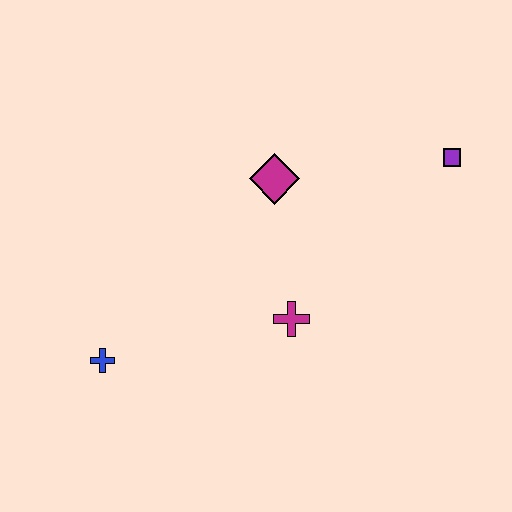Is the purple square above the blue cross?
Yes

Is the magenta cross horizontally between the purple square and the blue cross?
Yes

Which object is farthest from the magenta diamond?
The blue cross is farthest from the magenta diamond.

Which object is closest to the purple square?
The magenta diamond is closest to the purple square.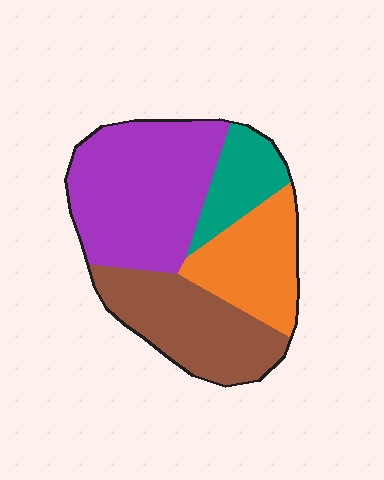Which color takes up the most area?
Purple, at roughly 40%.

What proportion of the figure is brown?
Brown covers roughly 25% of the figure.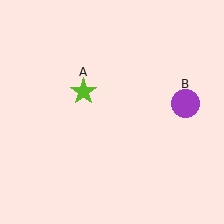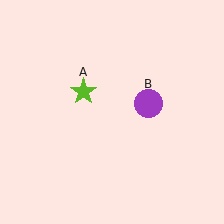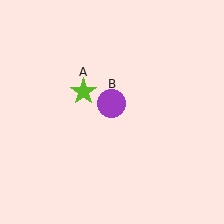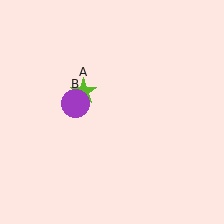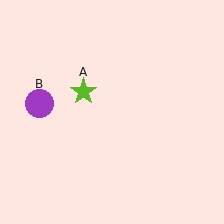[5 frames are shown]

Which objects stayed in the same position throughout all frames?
Lime star (object A) remained stationary.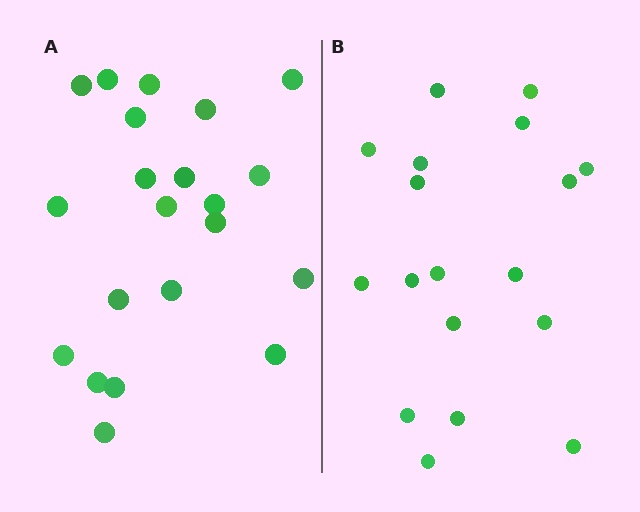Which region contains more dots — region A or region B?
Region A (the left region) has more dots.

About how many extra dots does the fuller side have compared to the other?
Region A has just a few more — roughly 2 or 3 more dots than region B.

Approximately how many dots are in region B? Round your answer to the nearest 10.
About 20 dots. (The exact count is 18, which rounds to 20.)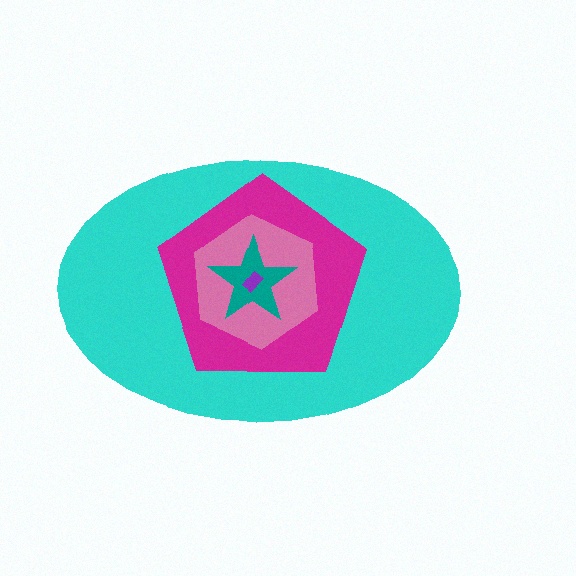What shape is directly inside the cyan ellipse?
The magenta pentagon.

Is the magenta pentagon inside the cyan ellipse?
Yes.